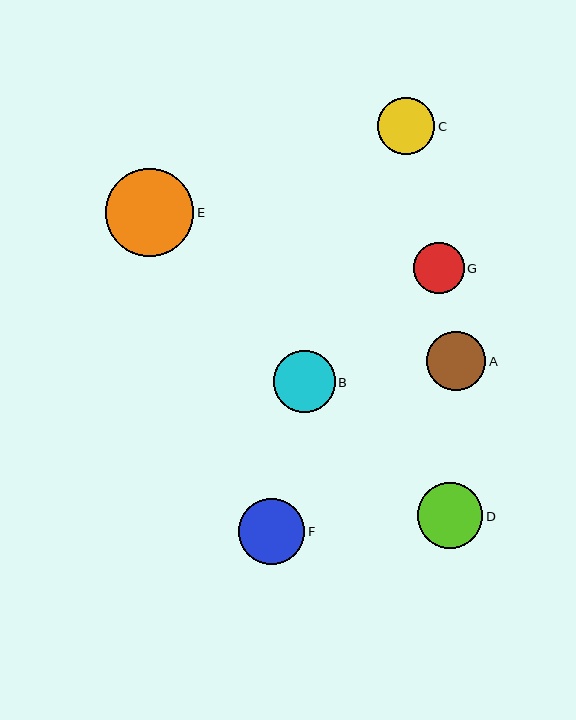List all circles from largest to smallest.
From largest to smallest: E, F, D, B, A, C, G.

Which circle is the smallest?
Circle G is the smallest with a size of approximately 51 pixels.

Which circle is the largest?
Circle E is the largest with a size of approximately 88 pixels.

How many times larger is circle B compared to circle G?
Circle B is approximately 1.2 times the size of circle G.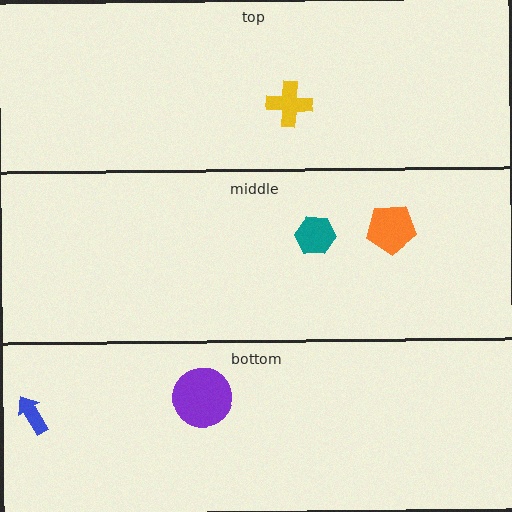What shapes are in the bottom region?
The blue arrow, the purple circle.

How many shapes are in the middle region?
2.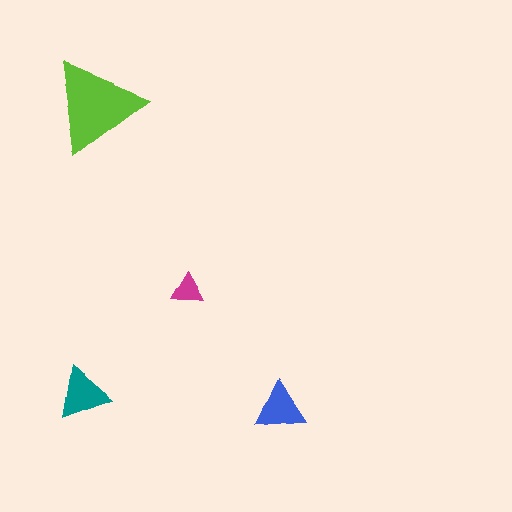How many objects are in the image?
There are 4 objects in the image.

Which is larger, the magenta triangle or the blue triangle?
The blue one.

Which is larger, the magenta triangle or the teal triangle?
The teal one.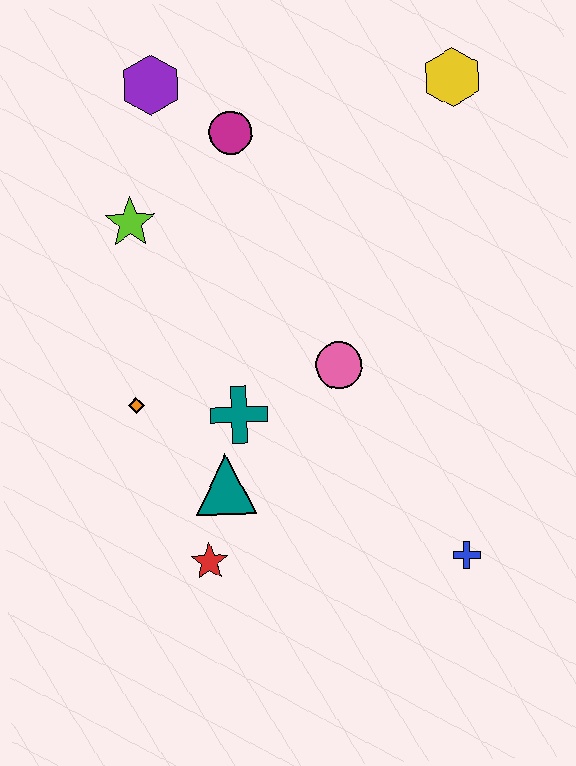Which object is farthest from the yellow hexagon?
The red star is farthest from the yellow hexagon.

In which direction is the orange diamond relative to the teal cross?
The orange diamond is to the left of the teal cross.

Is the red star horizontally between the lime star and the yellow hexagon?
Yes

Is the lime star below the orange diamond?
No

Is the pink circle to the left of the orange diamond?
No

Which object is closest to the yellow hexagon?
The magenta circle is closest to the yellow hexagon.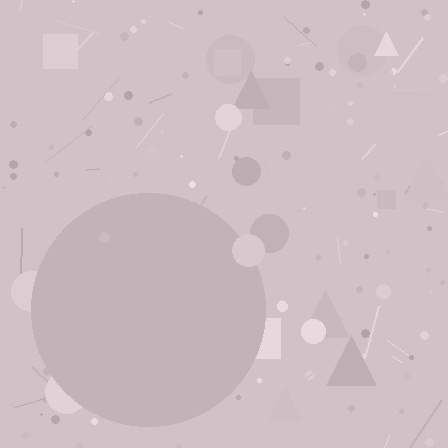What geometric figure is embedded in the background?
A circle is embedded in the background.